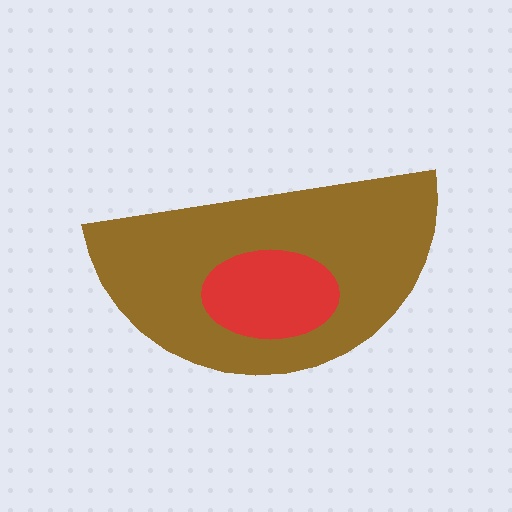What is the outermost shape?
The brown semicircle.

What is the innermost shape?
The red ellipse.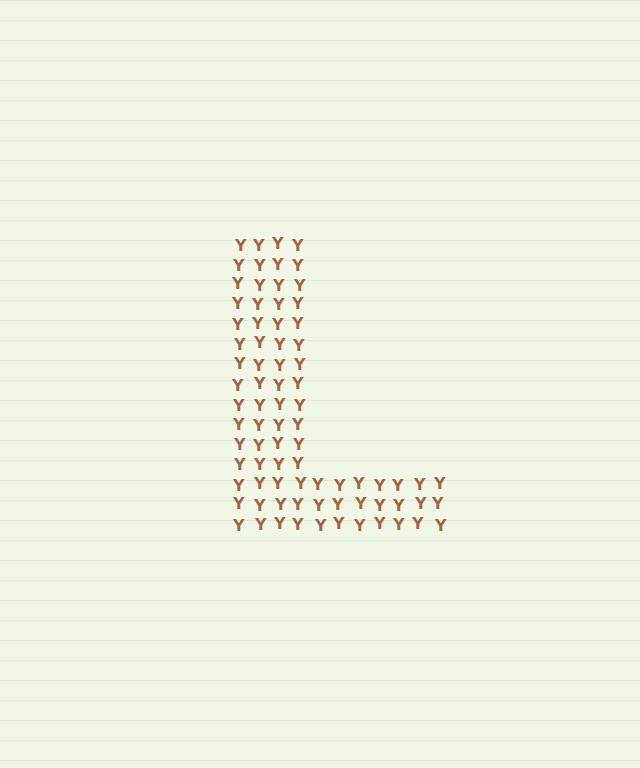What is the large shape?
The large shape is the letter L.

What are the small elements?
The small elements are letter Y's.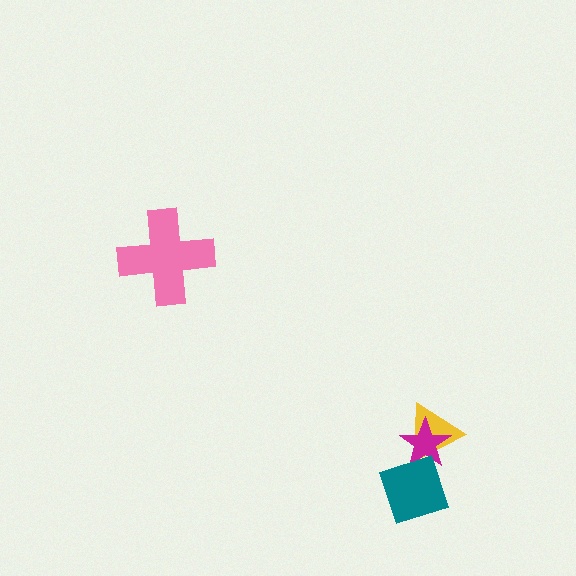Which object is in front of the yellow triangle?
The magenta star is in front of the yellow triangle.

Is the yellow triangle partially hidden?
Yes, it is partially covered by another shape.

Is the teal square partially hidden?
No, no other shape covers it.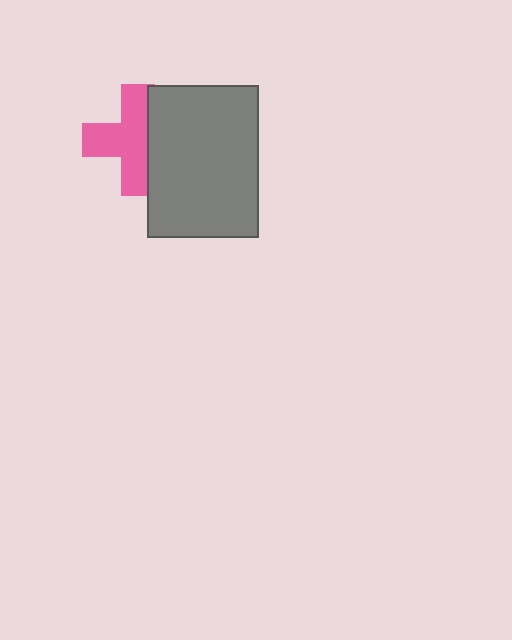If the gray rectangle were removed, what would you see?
You would see the complete pink cross.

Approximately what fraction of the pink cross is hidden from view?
Roughly 34% of the pink cross is hidden behind the gray rectangle.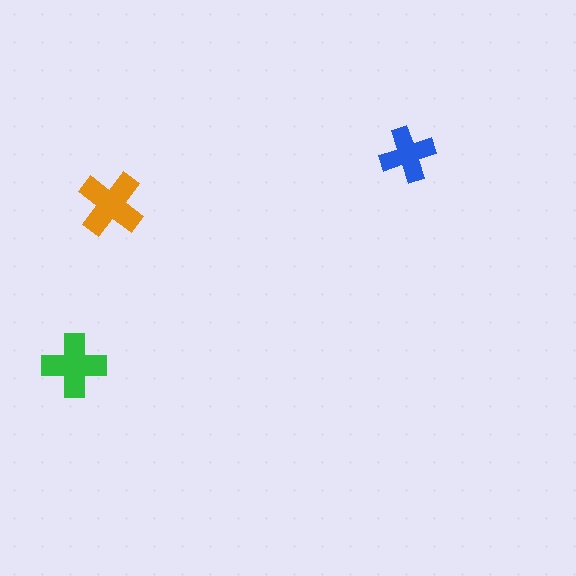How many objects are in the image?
There are 3 objects in the image.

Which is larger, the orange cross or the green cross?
The orange one.